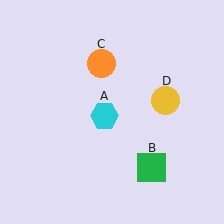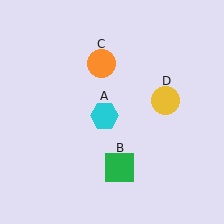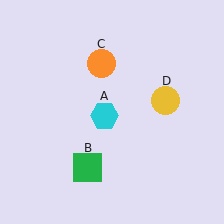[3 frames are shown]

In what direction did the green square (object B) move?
The green square (object B) moved left.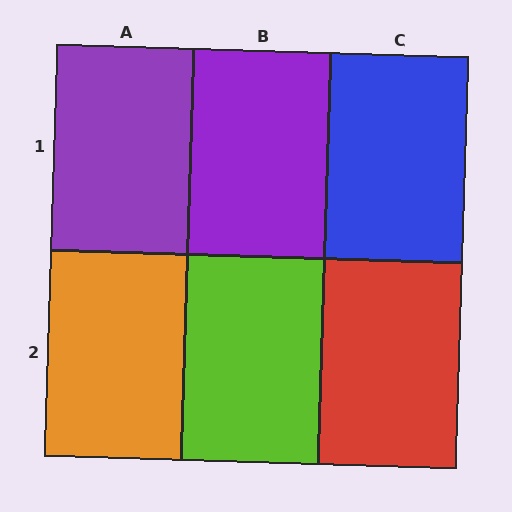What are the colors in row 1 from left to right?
Purple, purple, blue.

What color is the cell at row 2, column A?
Orange.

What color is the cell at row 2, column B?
Lime.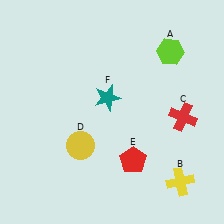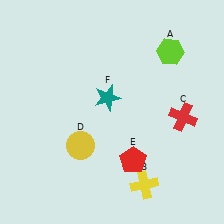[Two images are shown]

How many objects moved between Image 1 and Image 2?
1 object moved between the two images.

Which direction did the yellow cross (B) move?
The yellow cross (B) moved left.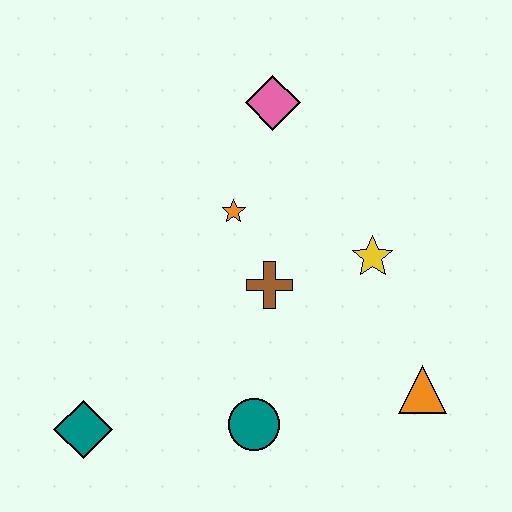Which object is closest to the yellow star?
The brown cross is closest to the yellow star.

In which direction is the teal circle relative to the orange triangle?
The teal circle is to the left of the orange triangle.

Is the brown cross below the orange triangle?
No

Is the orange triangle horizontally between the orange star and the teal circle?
No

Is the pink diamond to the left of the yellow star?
Yes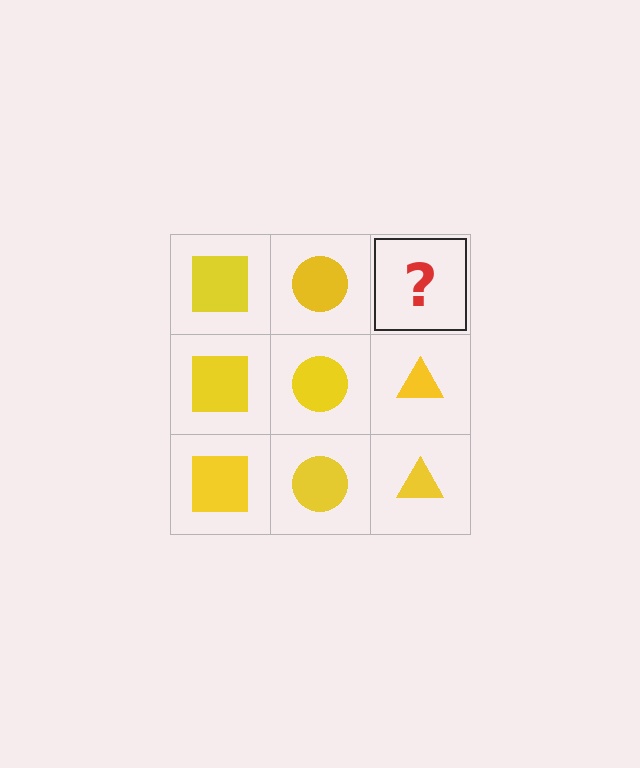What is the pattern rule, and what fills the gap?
The rule is that each column has a consistent shape. The gap should be filled with a yellow triangle.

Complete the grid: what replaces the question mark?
The question mark should be replaced with a yellow triangle.